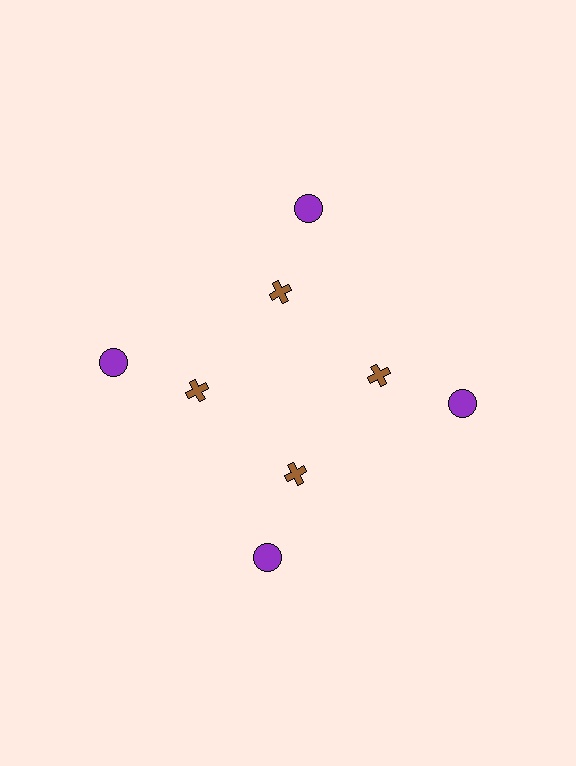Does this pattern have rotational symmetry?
Yes, this pattern has 4-fold rotational symmetry. It looks the same after rotating 90 degrees around the center.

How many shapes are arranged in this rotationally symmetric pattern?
There are 8 shapes, arranged in 4 groups of 2.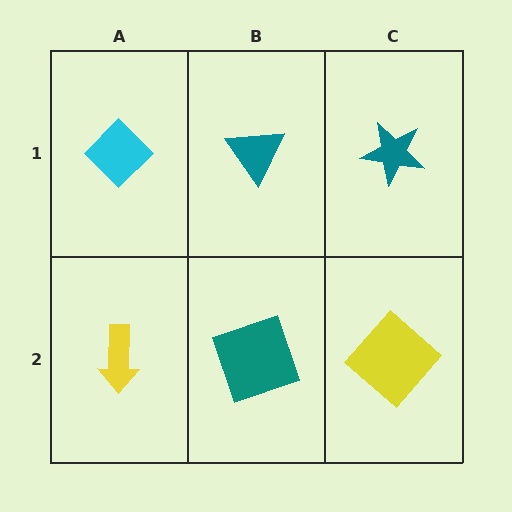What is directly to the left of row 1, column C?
A teal triangle.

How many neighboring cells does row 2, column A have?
2.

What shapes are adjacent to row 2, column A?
A cyan diamond (row 1, column A), a teal square (row 2, column B).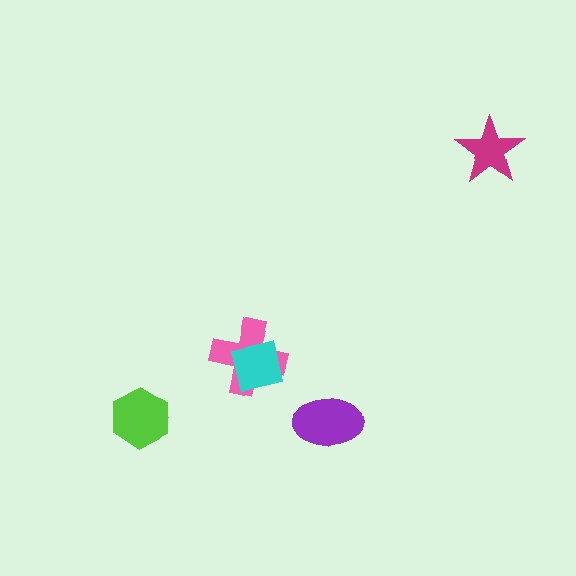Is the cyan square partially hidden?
No, no other shape covers it.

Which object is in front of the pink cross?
The cyan square is in front of the pink cross.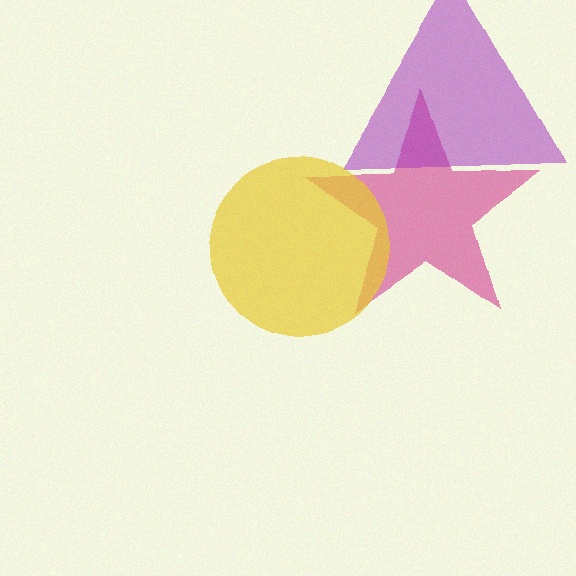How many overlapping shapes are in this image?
There are 3 overlapping shapes in the image.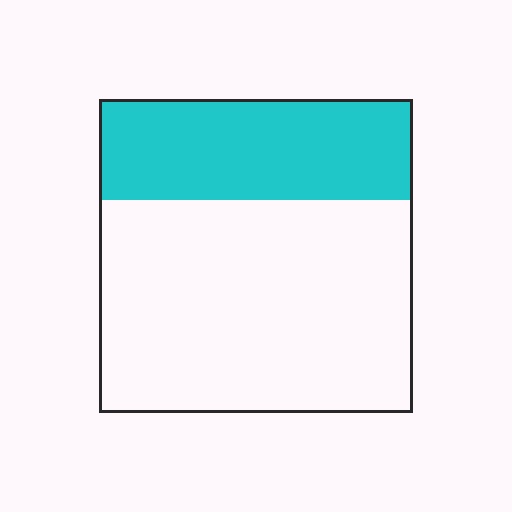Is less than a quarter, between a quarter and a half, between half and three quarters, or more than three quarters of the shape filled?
Between a quarter and a half.